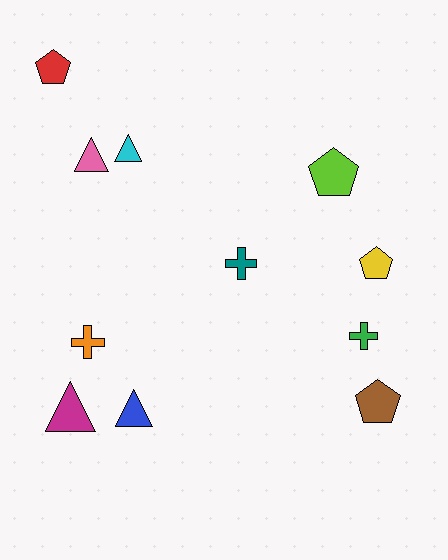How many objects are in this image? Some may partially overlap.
There are 11 objects.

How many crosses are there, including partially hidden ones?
There are 3 crosses.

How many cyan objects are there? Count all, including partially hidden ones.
There is 1 cyan object.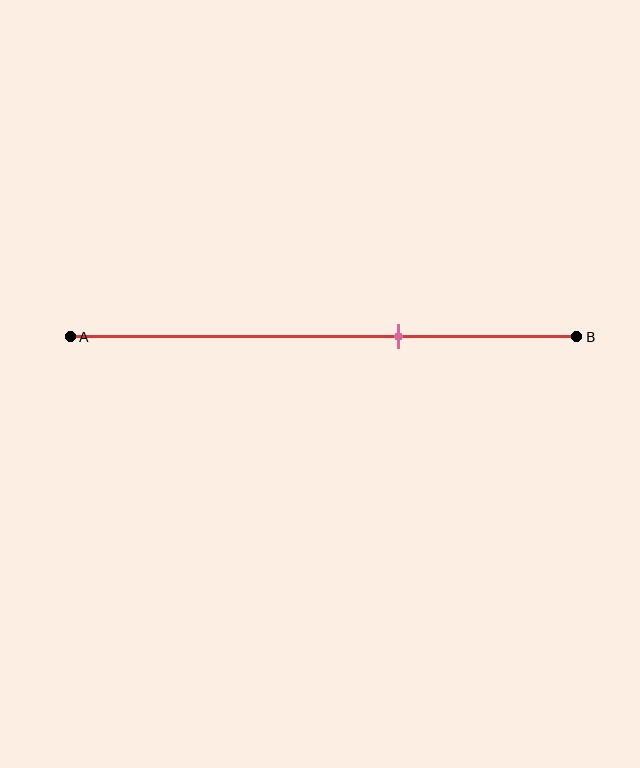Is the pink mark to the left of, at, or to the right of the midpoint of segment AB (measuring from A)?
The pink mark is to the right of the midpoint of segment AB.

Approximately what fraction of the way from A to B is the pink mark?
The pink mark is approximately 65% of the way from A to B.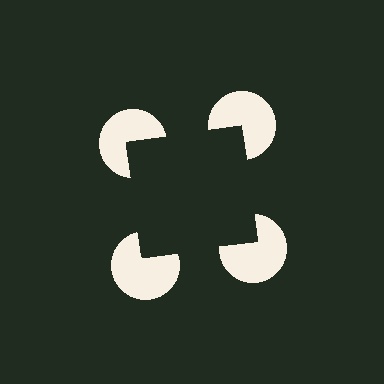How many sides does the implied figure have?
4 sides.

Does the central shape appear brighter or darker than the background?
It typically appears slightly darker than the background, even though no actual brightness change is drawn.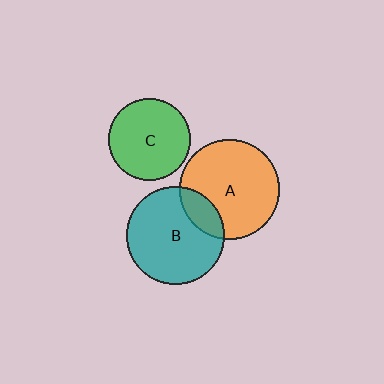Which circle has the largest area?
Circle A (orange).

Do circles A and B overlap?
Yes.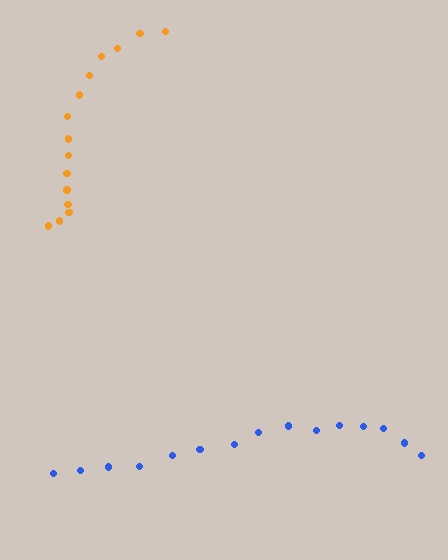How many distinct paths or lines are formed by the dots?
There are 2 distinct paths.